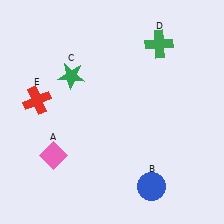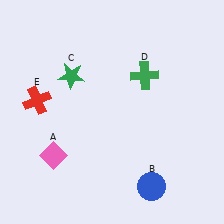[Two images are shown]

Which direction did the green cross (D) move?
The green cross (D) moved down.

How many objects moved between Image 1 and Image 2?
1 object moved between the two images.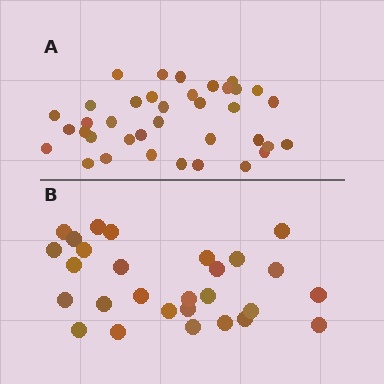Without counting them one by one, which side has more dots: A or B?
Region A (the top region) has more dots.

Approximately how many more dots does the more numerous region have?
Region A has roughly 8 or so more dots than region B.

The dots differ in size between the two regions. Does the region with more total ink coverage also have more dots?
No. Region B has more total ink coverage because its dots are larger, but region A actually contains more individual dots. Total area can be misleading — the number of items is what matters here.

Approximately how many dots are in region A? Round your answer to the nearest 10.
About 40 dots. (The exact count is 37, which rounds to 40.)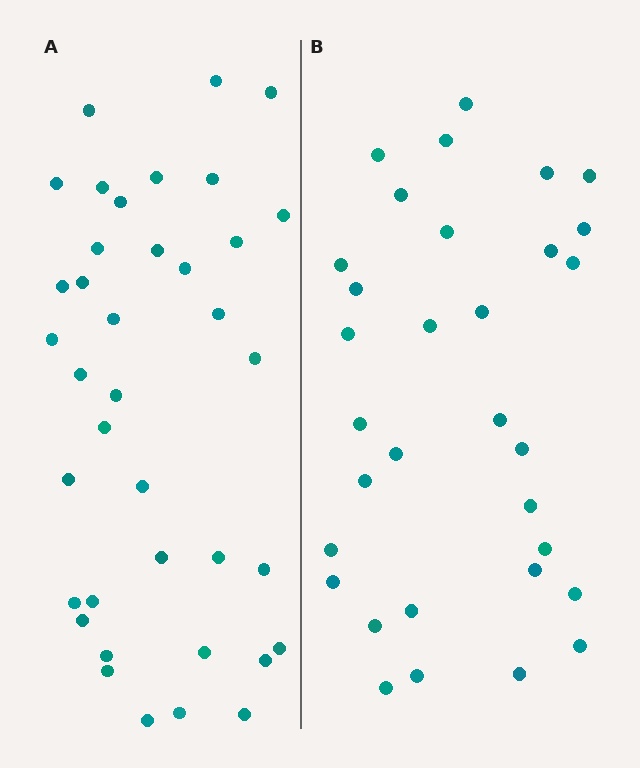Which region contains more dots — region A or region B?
Region A (the left region) has more dots.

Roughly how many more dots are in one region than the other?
Region A has about 6 more dots than region B.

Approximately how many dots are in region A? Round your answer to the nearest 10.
About 40 dots. (The exact count is 38, which rounds to 40.)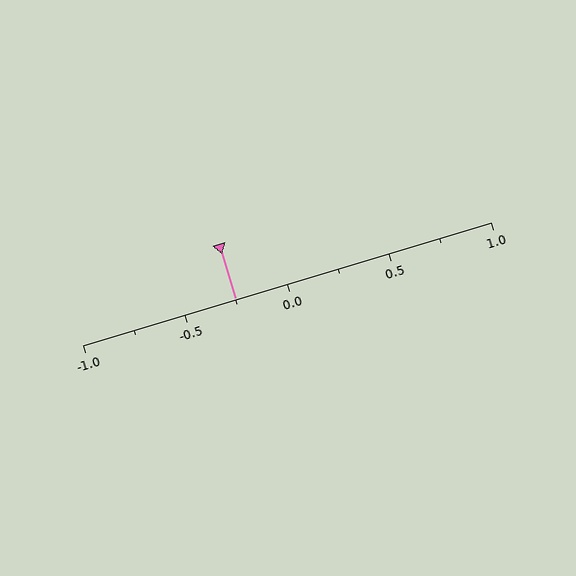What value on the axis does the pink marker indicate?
The marker indicates approximately -0.25.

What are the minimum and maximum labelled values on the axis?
The axis runs from -1.0 to 1.0.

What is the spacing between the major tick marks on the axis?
The major ticks are spaced 0.5 apart.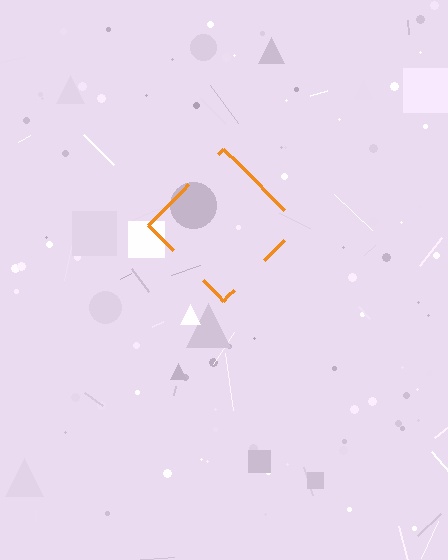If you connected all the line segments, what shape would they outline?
They would outline a diamond.